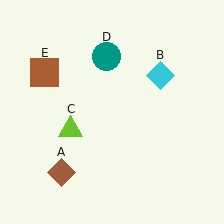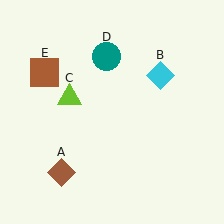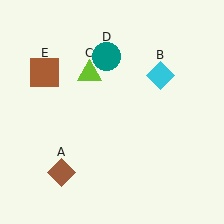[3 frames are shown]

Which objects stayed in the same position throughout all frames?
Brown diamond (object A) and cyan diamond (object B) and teal circle (object D) and brown square (object E) remained stationary.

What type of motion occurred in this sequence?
The lime triangle (object C) rotated clockwise around the center of the scene.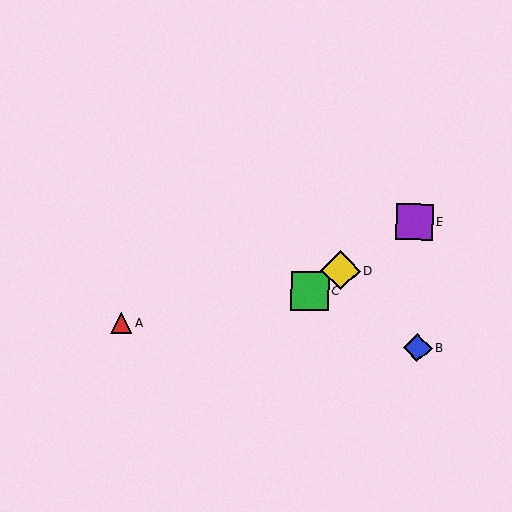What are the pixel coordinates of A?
Object A is at (121, 323).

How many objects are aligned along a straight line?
3 objects (C, D, E) are aligned along a straight line.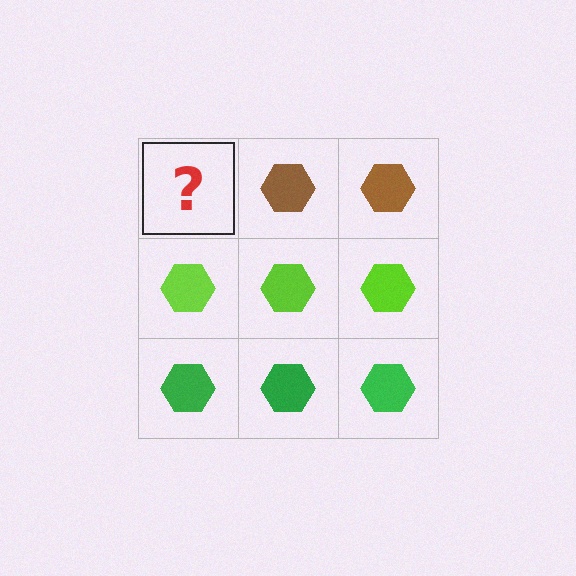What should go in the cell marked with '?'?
The missing cell should contain a brown hexagon.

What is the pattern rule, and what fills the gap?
The rule is that each row has a consistent color. The gap should be filled with a brown hexagon.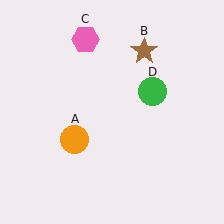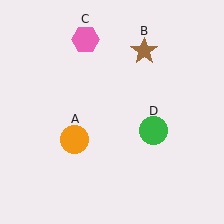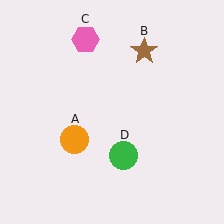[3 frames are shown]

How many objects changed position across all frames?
1 object changed position: green circle (object D).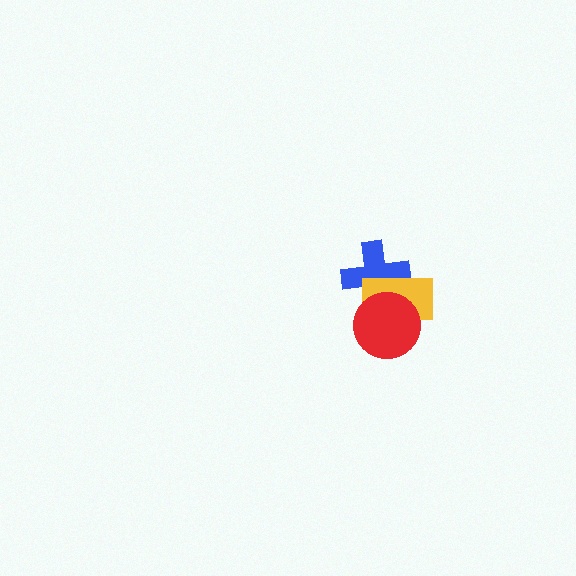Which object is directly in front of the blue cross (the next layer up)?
The yellow rectangle is directly in front of the blue cross.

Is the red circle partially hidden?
No, no other shape covers it.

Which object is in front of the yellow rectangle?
The red circle is in front of the yellow rectangle.